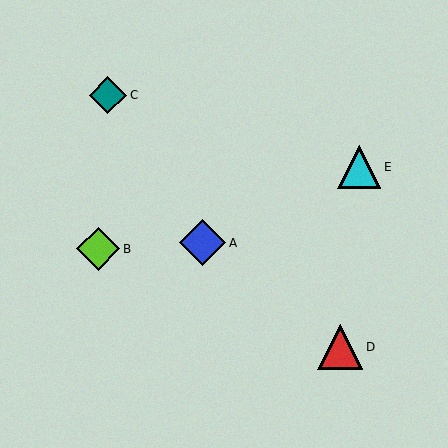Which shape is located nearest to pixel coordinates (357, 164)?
The cyan triangle (labeled E) at (359, 167) is nearest to that location.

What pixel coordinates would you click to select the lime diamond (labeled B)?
Click at (98, 249) to select the lime diamond B.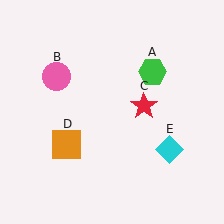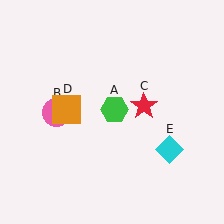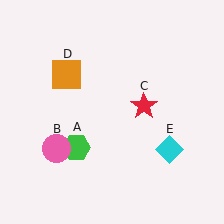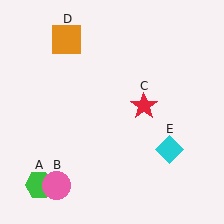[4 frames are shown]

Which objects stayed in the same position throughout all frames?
Red star (object C) and cyan diamond (object E) remained stationary.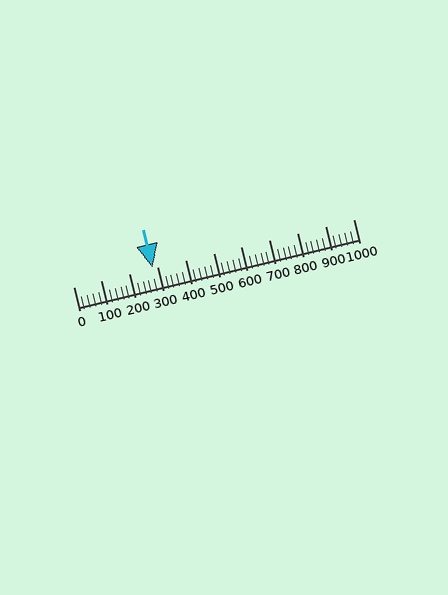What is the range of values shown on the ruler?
The ruler shows values from 0 to 1000.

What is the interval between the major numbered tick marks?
The major tick marks are spaced 100 units apart.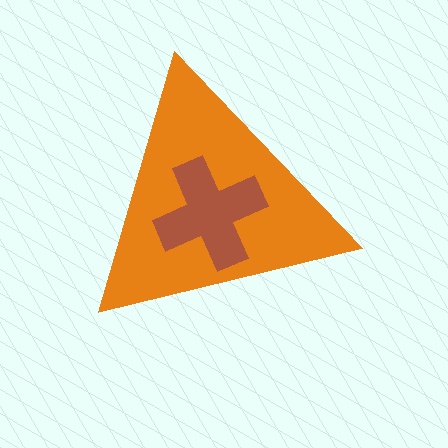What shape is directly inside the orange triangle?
The brown cross.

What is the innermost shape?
The brown cross.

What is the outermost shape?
The orange triangle.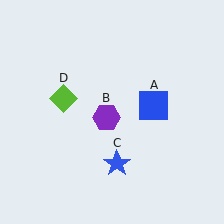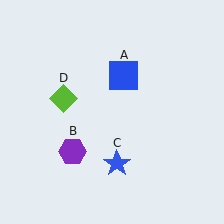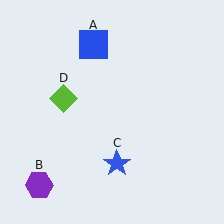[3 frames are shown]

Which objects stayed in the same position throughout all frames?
Blue star (object C) and lime diamond (object D) remained stationary.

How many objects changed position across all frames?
2 objects changed position: blue square (object A), purple hexagon (object B).